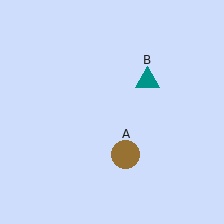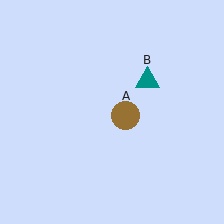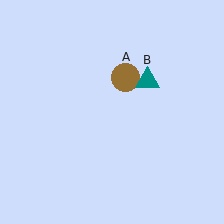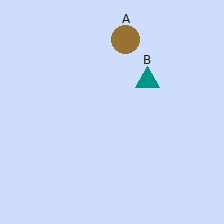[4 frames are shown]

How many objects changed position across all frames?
1 object changed position: brown circle (object A).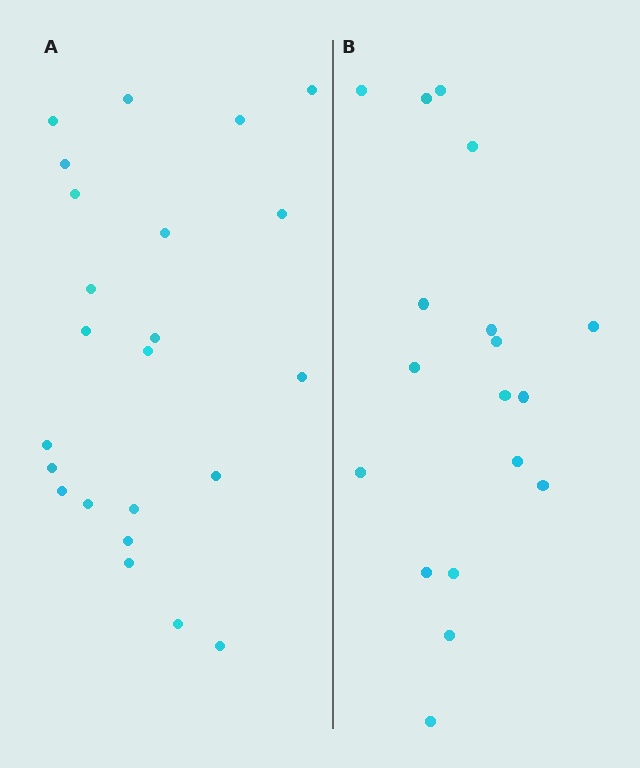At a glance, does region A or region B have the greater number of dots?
Region A (the left region) has more dots.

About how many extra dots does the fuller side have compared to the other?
Region A has about 5 more dots than region B.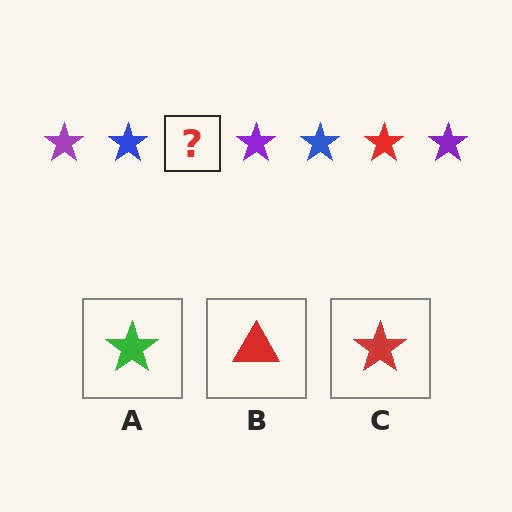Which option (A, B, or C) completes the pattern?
C.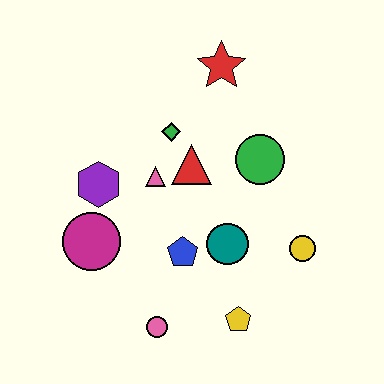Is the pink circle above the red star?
No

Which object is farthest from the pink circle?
The red star is farthest from the pink circle.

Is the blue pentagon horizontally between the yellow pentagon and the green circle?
No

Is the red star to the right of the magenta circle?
Yes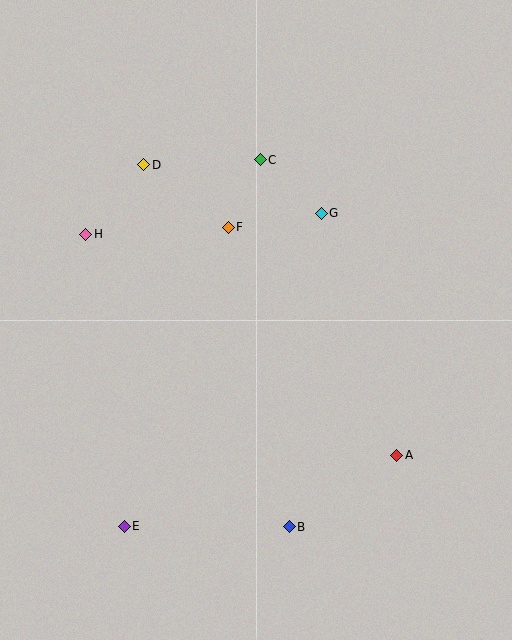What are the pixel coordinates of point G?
Point G is at (321, 213).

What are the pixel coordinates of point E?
Point E is at (124, 526).